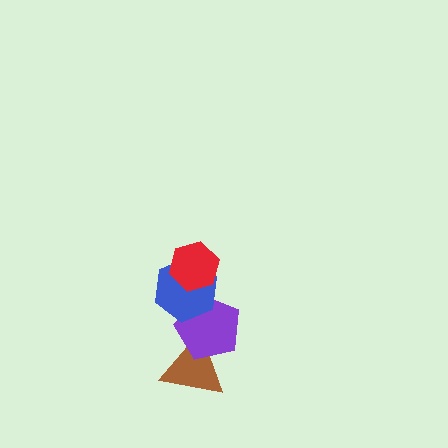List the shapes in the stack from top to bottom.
From top to bottom: the red hexagon, the blue hexagon, the purple pentagon, the brown triangle.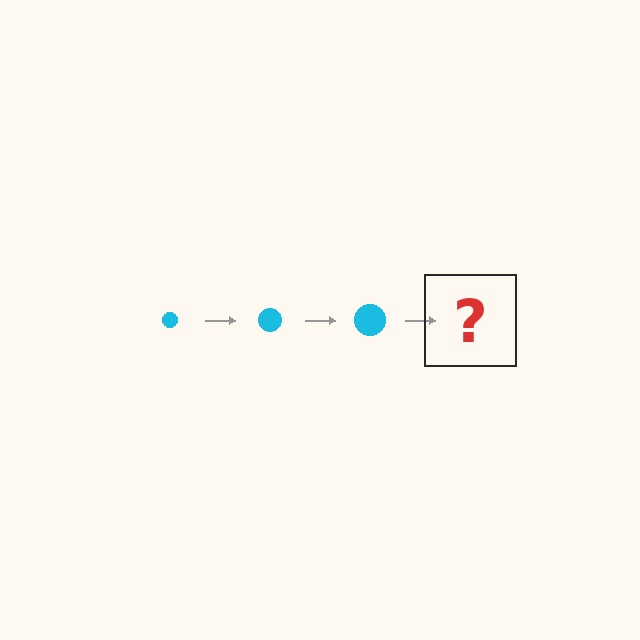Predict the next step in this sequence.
The next step is a cyan circle, larger than the previous one.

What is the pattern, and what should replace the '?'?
The pattern is that the circle gets progressively larger each step. The '?' should be a cyan circle, larger than the previous one.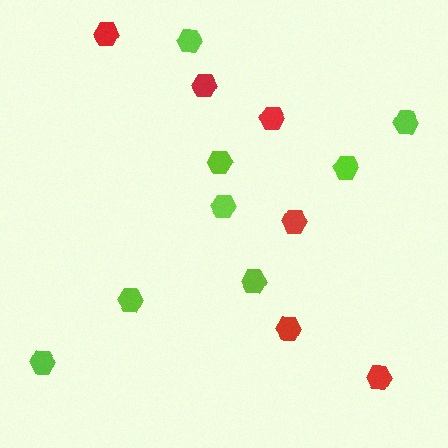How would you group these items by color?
There are 2 groups: one group of red hexagons (6) and one group of lime hexagons (8).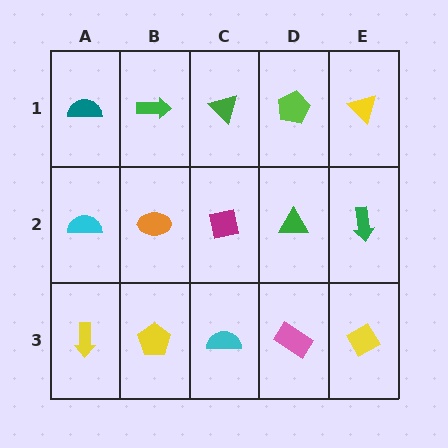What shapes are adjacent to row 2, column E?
A yellow triangle (row 1, column E), a yellow diamond (row 3, column E), a green triangle (row 2, column D).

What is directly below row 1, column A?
A cyan semicircle.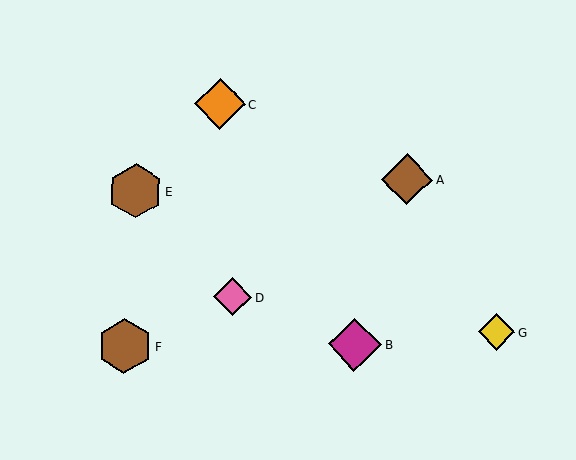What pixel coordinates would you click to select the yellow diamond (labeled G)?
Click at (496, 332) to select the yellow diamond G.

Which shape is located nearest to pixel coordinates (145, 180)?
The brown hexagon (labeled E) at (136, 191) is nearest to that location.